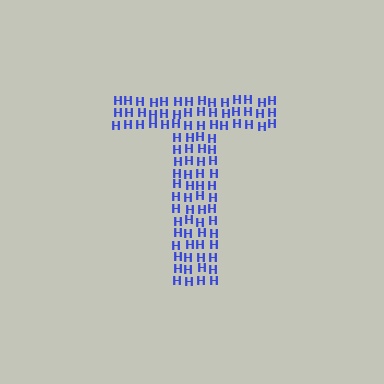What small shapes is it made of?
It is made of small letter H's.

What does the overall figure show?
The overall figure shows the letter T.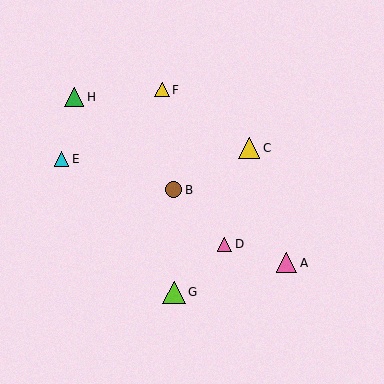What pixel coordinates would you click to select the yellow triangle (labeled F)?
Click at (162, 90) to select the yellow triangle F.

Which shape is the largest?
The lime triangle (labeled G) is the largest.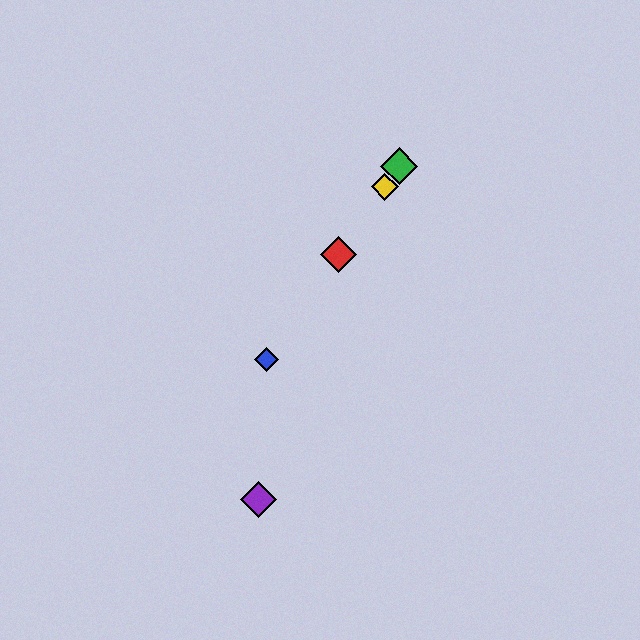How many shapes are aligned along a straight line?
4 shapes (the red diamond, the blue diamond, the green diamond, the yellow diamond) are aligned along a straight line.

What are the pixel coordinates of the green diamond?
The green diamond is at (399, 166).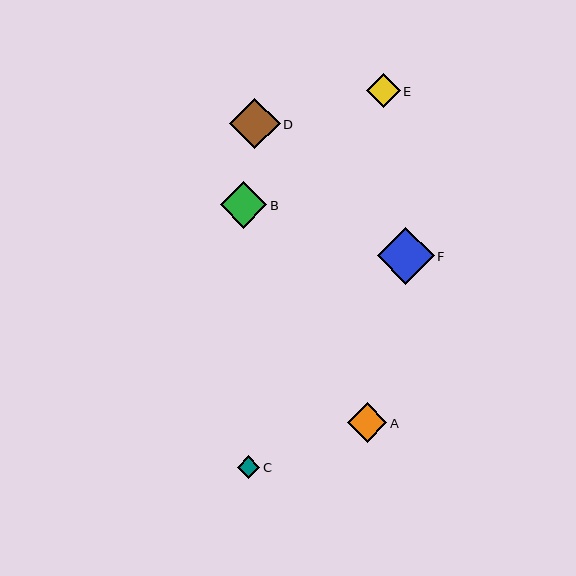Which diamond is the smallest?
Diamond C is the smallest with a size of approximately 22 pixels.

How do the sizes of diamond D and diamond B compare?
Diamond D and diamond B are approximately the same size.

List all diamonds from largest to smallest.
From largest to smallest: F, D, B, A, E, C.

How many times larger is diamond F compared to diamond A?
Diamond F is approximately 1.4 times the size of diamond A.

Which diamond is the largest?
Diamond F is the largest with a size of approximately 57 pixels.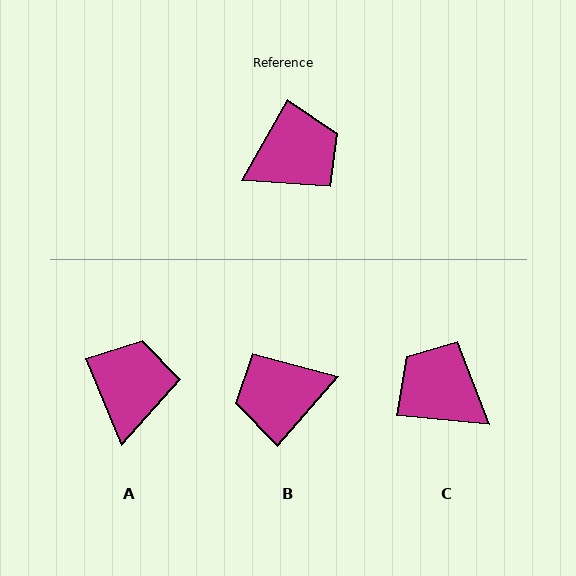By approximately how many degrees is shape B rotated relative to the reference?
Approximately 169 degrees counter-clockwise.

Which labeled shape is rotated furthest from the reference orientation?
B, about 169 degrees away.